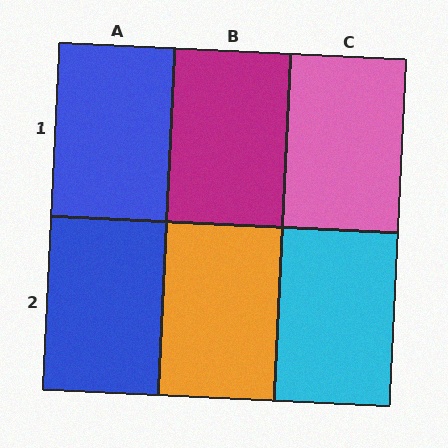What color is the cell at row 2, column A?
Blue.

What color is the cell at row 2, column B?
Orange.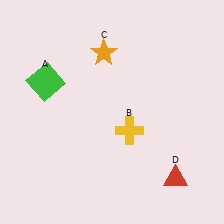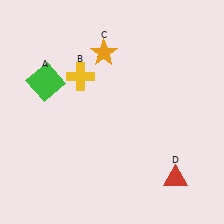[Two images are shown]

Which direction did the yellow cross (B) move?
The yellow cross (B) moved up.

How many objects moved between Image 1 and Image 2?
1 object moved between the two images.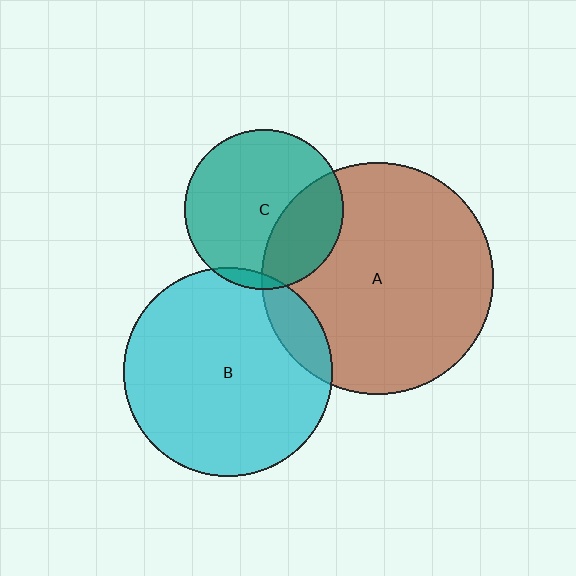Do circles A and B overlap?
Yes.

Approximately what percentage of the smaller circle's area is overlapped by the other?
Approximately 10%.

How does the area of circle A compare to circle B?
Approximately 1.2 times.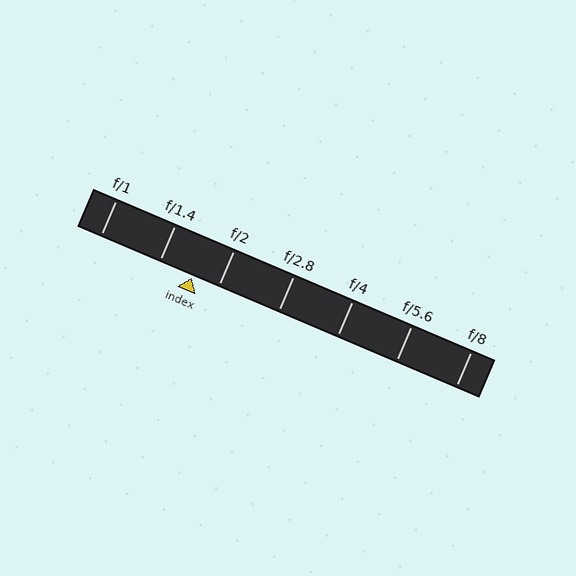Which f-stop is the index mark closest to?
The index mark is closest to f/2.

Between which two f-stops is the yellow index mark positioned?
The index mark is between f/1.4 and f/2.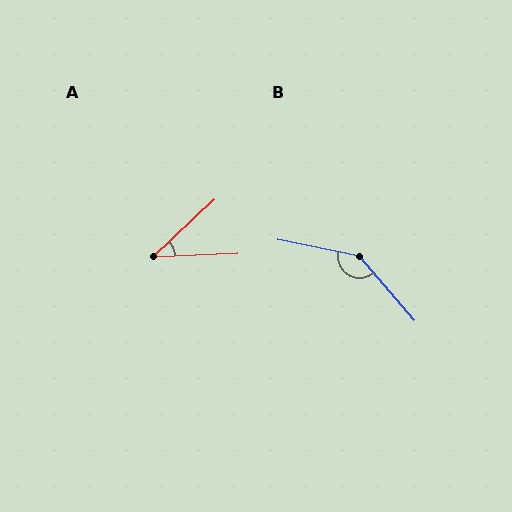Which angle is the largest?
B, at approximately 142 degrees.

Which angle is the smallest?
A, at approximately 40 degrees.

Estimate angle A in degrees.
Approximately 40 degrees.